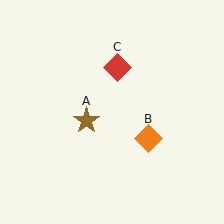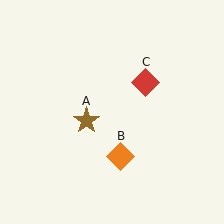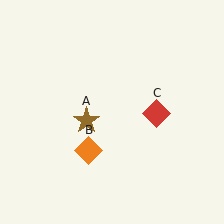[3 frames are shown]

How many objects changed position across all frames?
2 objects changed position: orange diamond (object B), red diamond (object C).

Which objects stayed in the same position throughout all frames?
Brown star (object A) remained stationary.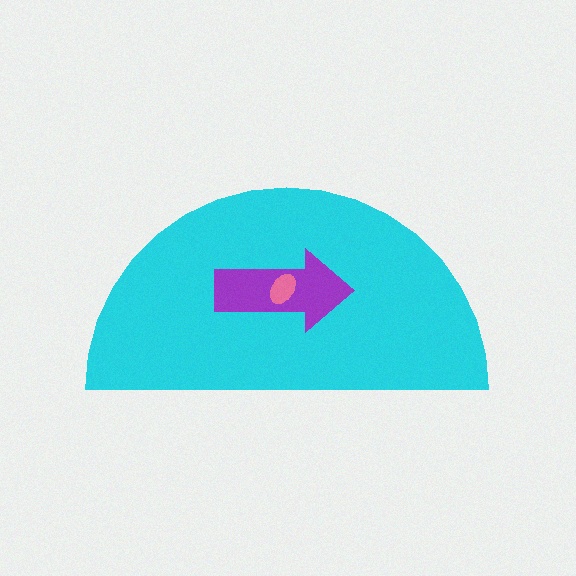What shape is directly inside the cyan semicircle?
The purple arrow.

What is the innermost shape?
The pink ellipse.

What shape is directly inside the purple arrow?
The pink ellipse.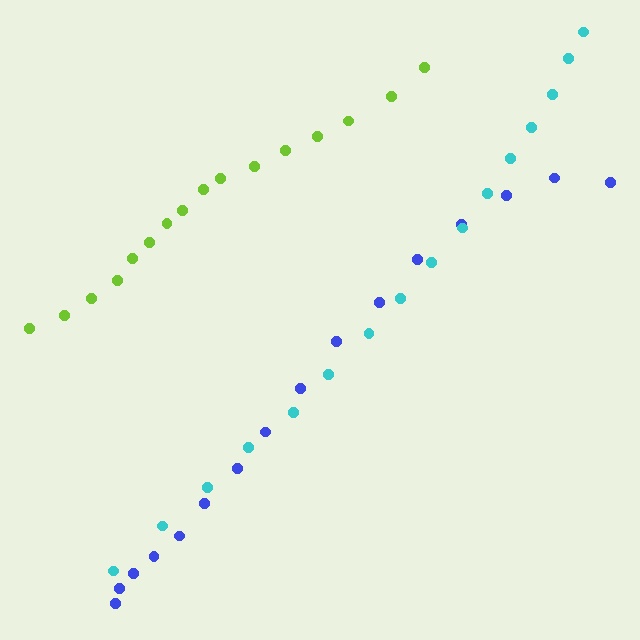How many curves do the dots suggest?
There are 3 distinct paths.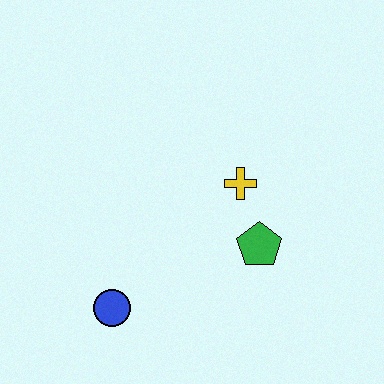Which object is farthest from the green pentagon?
The blue circle is farthest from the green pentagon.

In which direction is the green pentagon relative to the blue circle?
The green pentagon is to the right of the blue circle.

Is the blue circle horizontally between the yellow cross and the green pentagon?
No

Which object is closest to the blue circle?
The green pentagon is closest to the blue circle.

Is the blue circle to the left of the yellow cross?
Yes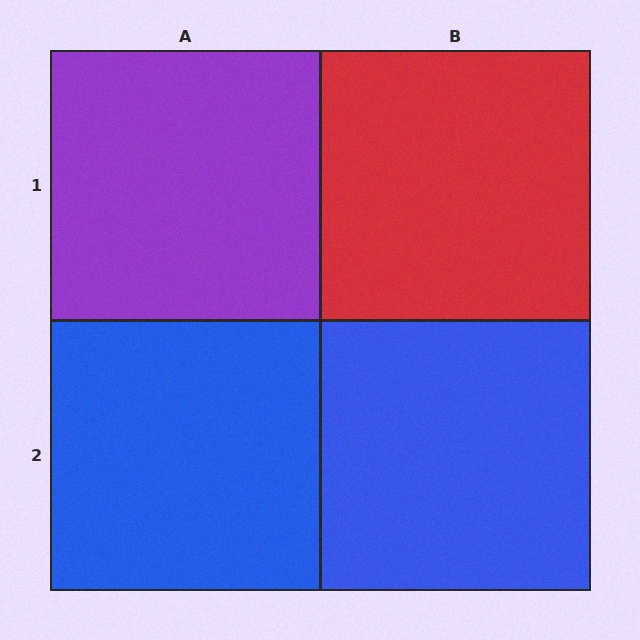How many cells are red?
1 cell is red.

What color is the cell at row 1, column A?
Purple.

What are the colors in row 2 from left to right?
Blue, blue.